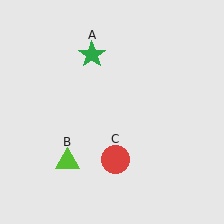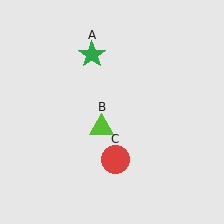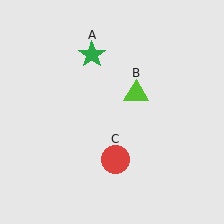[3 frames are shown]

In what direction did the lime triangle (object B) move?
The lime triangle (object B) moved up and to the right.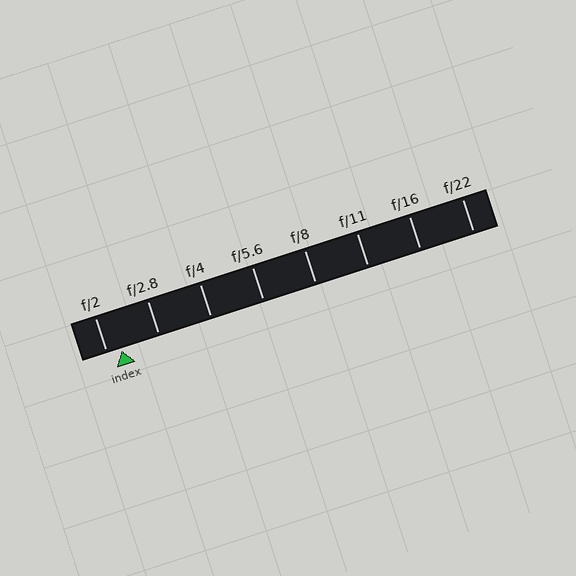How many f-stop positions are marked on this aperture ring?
There are 8 f-stop positions marked.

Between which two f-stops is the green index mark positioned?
The index mark is between f/2 and f/2.8.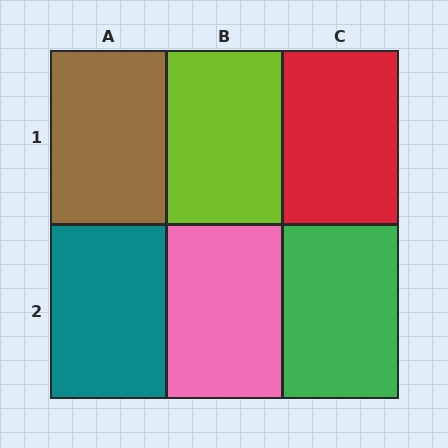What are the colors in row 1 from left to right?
Brown, lime, red.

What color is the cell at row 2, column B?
Pink.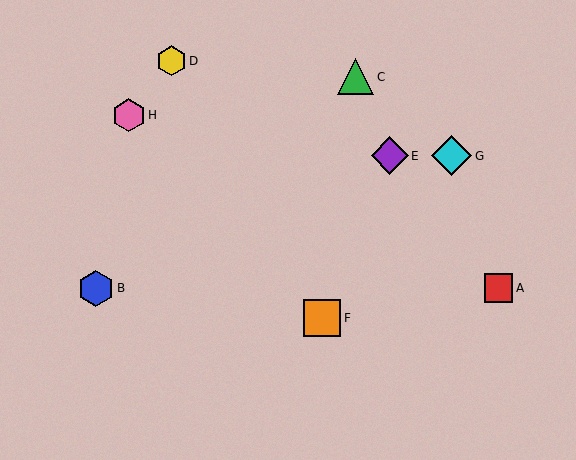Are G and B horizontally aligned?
No, G is at y≈156 and B is at y≈288.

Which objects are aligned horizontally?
Objects E, G are aligned horizontally.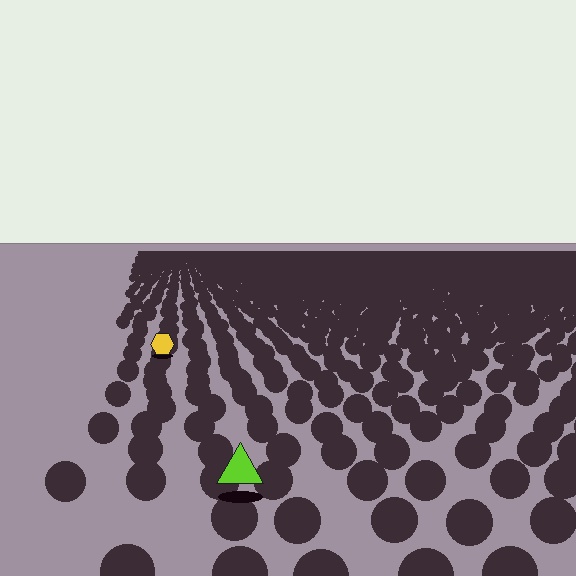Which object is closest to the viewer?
The lime triangle is closest. The texture marks near it are larger and more spread out.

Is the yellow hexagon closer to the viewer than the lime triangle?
No. The lime triangle is closer — you can tell from the texture gradient: the ground texture is coarser near it.